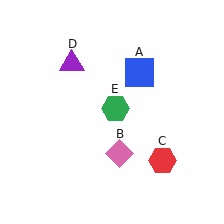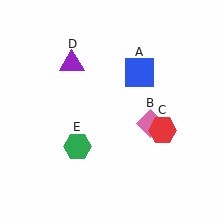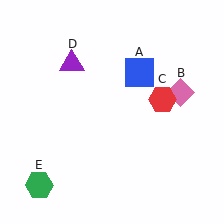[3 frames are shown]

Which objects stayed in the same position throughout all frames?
Blue square (object A) and purple triangle (object D) remained stationary.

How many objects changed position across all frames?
3 objects changed position: pink diamond (object B), red hexagon (object C), green hexagon (object E).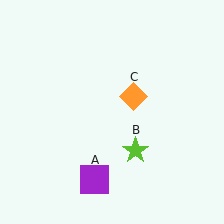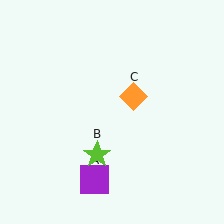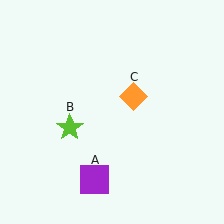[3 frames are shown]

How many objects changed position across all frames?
1 object changed position: lime star (object B).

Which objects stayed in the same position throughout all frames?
Purple square (object A) and orange diamond (object C) remained stationary.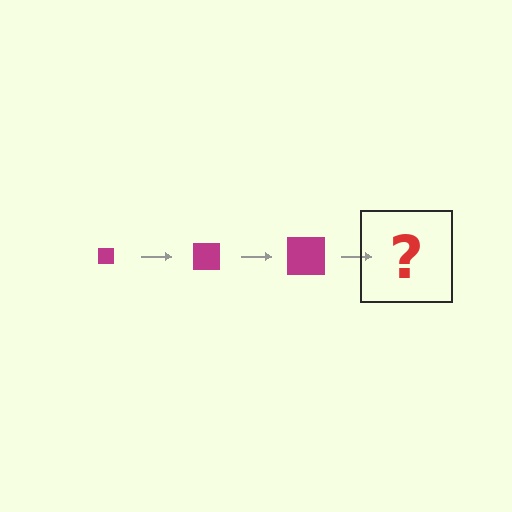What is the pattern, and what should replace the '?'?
The pattern is that the square gets progressively larger each step. The '?' should be a magenta square, larger than the previous one.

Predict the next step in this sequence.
The next step is a magenta square, larger than the previous one.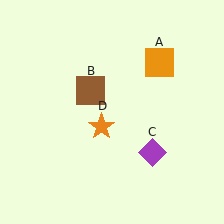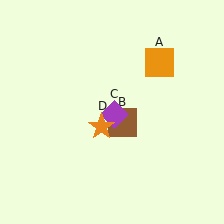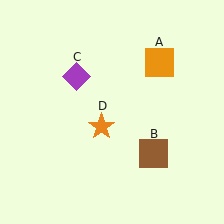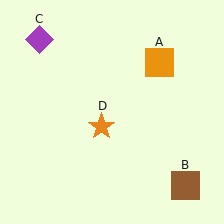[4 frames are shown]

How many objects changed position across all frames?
2 objects changed position: brown square (object B), purple diamond (object C).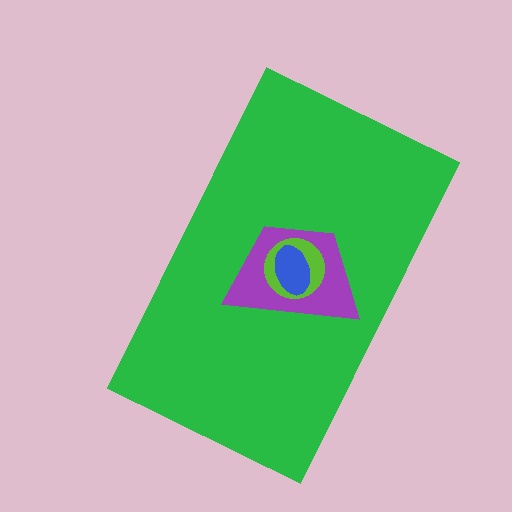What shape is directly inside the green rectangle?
The purple trapezoid.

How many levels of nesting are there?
4.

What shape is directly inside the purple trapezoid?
The lime circle.